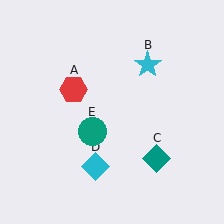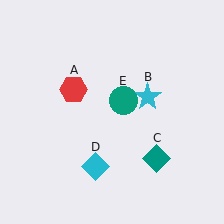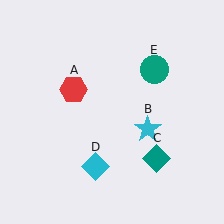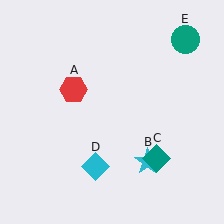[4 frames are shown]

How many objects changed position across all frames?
2 objects changed position: cyan star (object B), teal circle (object E).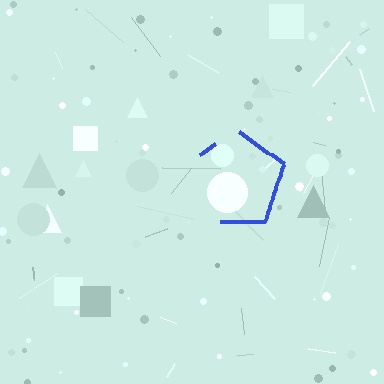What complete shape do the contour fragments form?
The contour fragments form a pentagon.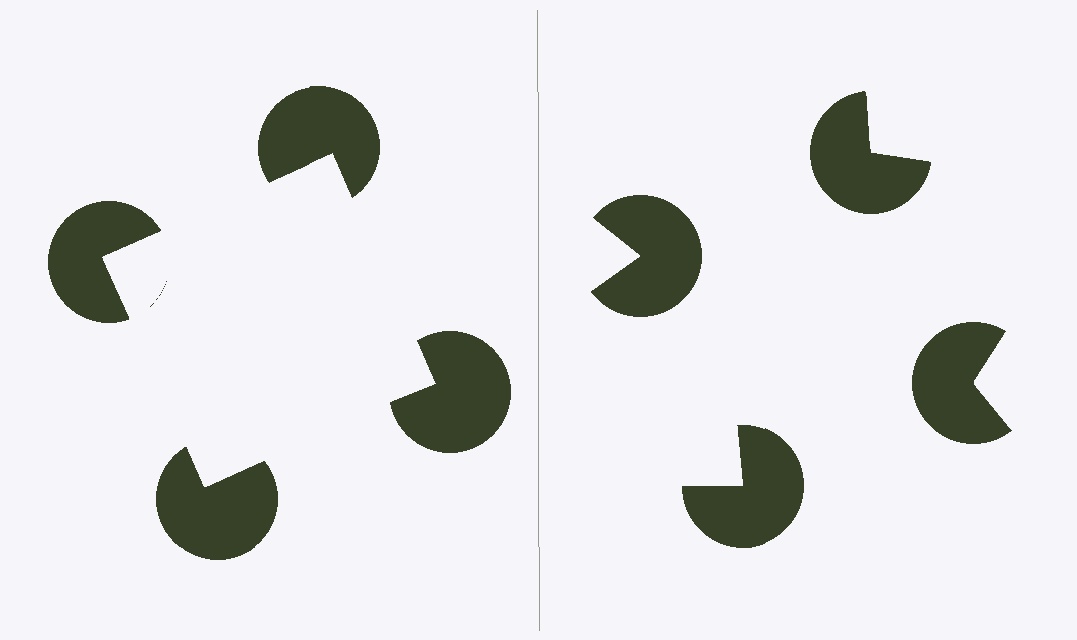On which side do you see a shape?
An illusory square appears on the left side. On the right side the wedge cuts are rotated, so no coherent shape forms.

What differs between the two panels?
The pac-man discs are positioned identically on both sides; only the wedge orientations differ. On the left they align to a square; on the right they are misaligned.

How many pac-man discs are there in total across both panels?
8 — 4 on each side.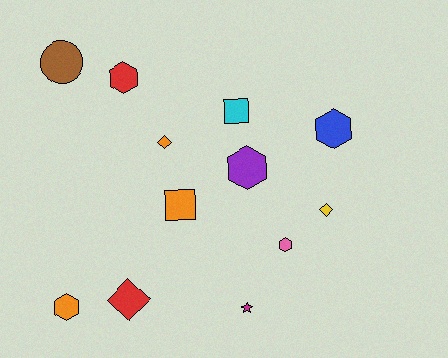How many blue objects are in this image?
There is 1 blue object.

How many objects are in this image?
There are 12 objects.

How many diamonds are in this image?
There are 3 diamonds.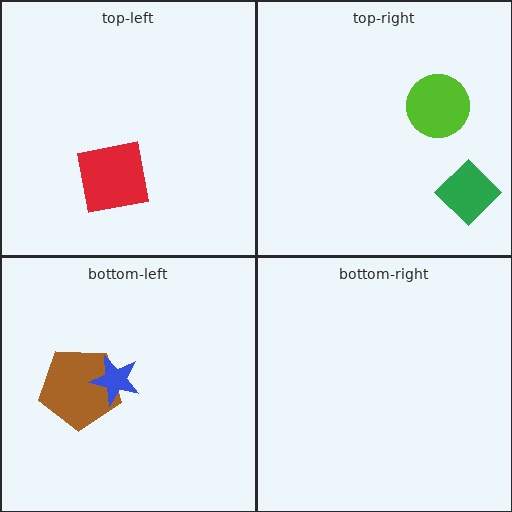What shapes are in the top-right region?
The green diamond, the lime circle.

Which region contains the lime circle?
The top-right region.